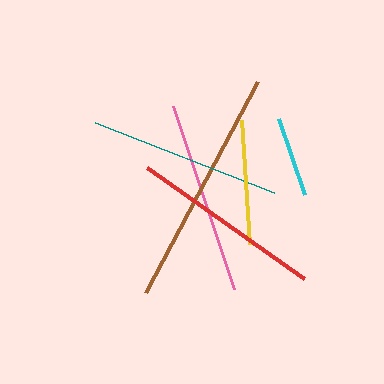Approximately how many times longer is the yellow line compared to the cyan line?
The yellow line is approximately 1.6 times the length of the cyan line.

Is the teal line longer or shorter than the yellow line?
The teal line is longer than the yellow line.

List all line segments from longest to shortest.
From longest to shortest: brown, pink, teal, red, yellow, cyan.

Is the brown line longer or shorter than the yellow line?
The brown line is longer than the yellow line.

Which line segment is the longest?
The brown line is the longest at approximately 239 pixels.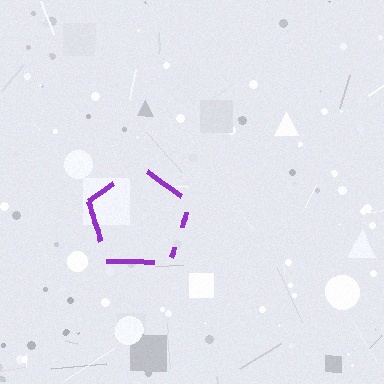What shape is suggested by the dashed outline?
The dashed outline suggests a pentagon.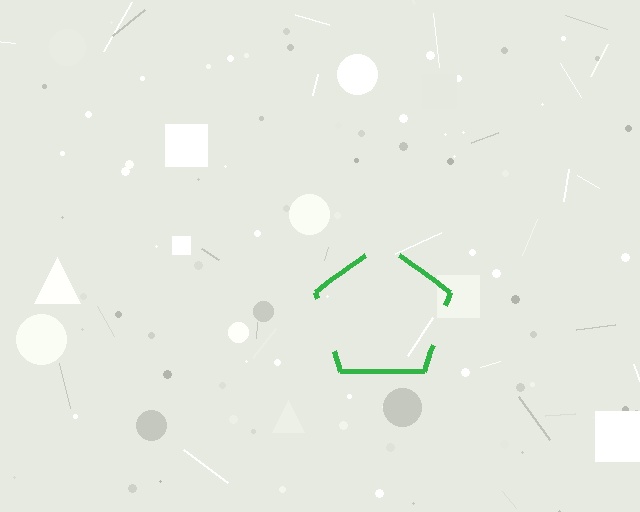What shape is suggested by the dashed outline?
The dashed outline suggests a pentagon.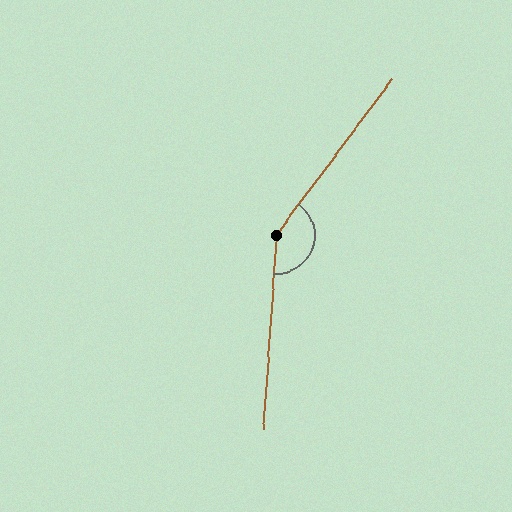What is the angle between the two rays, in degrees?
Approximately 148 degrees.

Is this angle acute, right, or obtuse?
It is obtuse.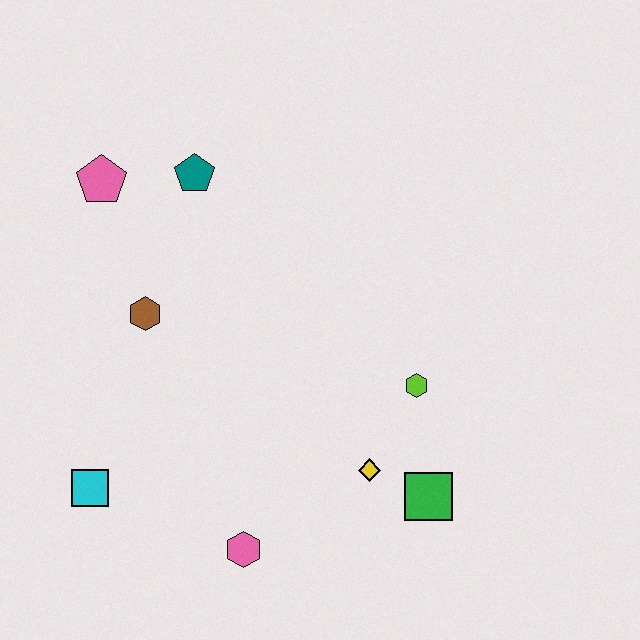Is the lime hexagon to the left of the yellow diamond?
No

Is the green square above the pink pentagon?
No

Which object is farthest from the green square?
The pink pentagon is farthest from the green square.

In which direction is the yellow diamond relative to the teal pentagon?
The yellow diamond is below the teal pentagon.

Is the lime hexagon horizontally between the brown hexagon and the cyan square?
No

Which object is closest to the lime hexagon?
The yellow diamond is closest to the lime hexagon.